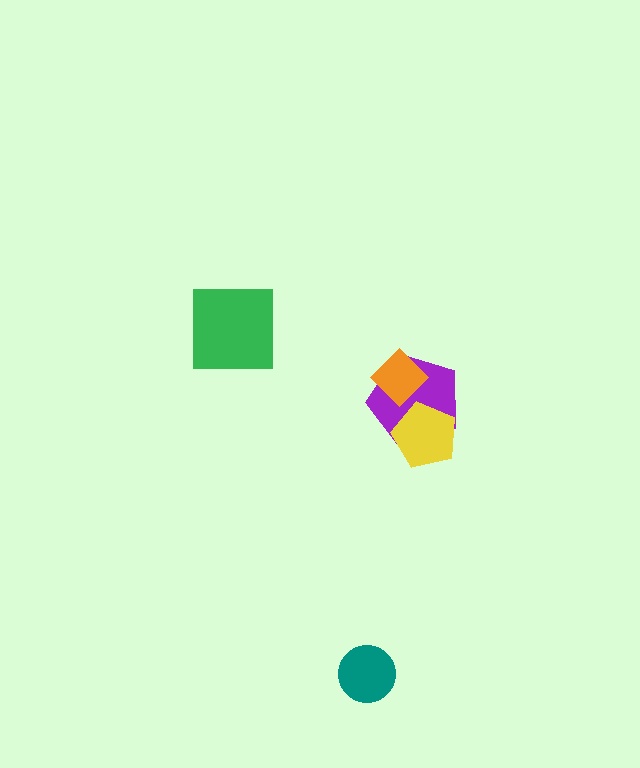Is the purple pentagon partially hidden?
Yes, it is partially covered by another shape.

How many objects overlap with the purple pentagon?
2 objects overlap with the purple pentagon.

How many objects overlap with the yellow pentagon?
1 object overlaps with the yellow pentagon.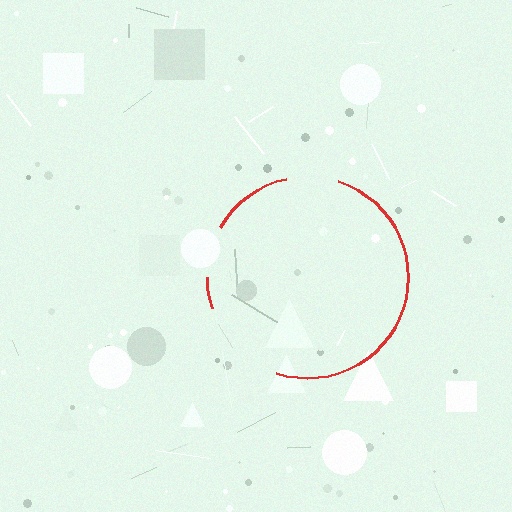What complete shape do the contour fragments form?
The contour fragments form a circle.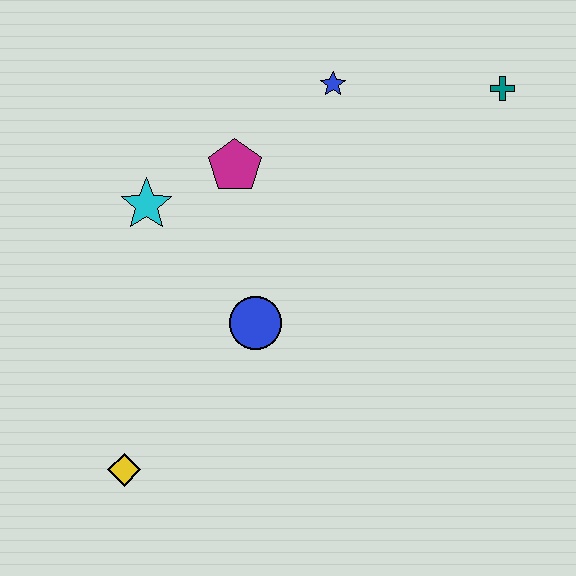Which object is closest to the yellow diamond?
The blue circle is closest to the yellow diamond.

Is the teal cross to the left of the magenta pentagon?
No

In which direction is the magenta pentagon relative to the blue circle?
The magenta pentagon is above the blue circle.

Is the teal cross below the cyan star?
No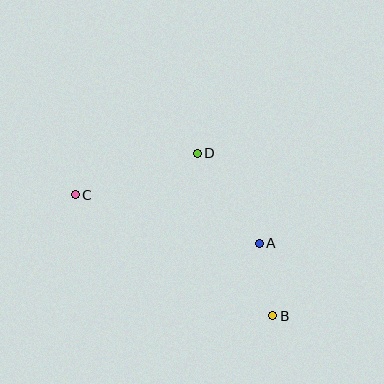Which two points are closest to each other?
Points A and B are closest to each other.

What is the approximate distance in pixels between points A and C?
The distance between A and C is approximately 190 pixels.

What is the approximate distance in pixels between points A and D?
The distance between A and D is approximately 109 pixels.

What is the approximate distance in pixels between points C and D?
The distance between C and D is approximately 129 pixels.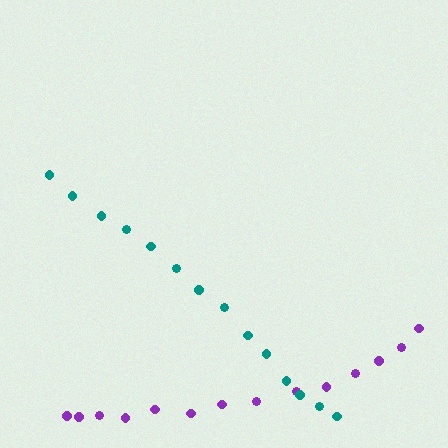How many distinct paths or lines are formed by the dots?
There are 2 distinct paths.